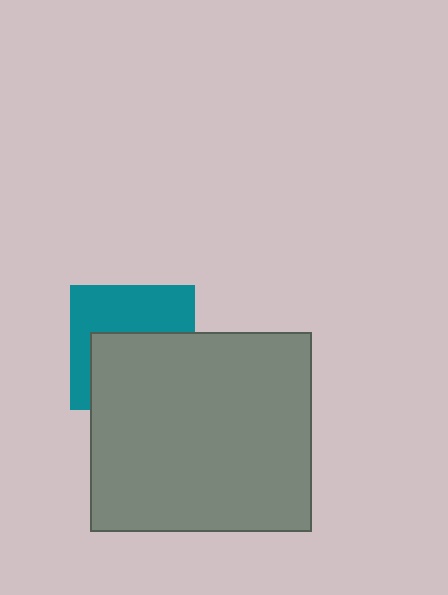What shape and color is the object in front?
The object in front is a gray rectangle.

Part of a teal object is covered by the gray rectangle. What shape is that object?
It is a square.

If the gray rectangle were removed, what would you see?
You would see the complete teal square.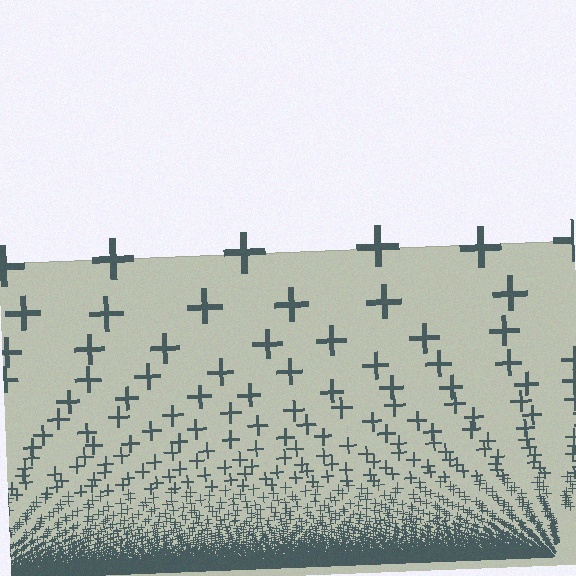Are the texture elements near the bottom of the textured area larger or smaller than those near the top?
Smaller. The gradient is inverted — elements near the bottom are smaller and denser.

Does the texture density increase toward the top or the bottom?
Density increases toward the bottom.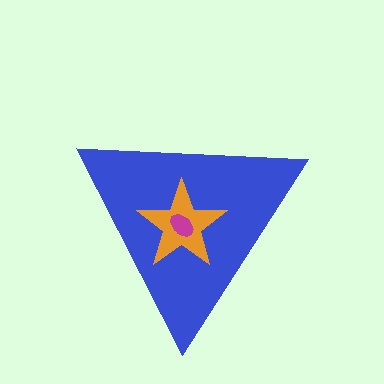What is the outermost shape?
The blue triangle.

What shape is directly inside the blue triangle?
The orange star.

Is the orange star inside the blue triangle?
Yes.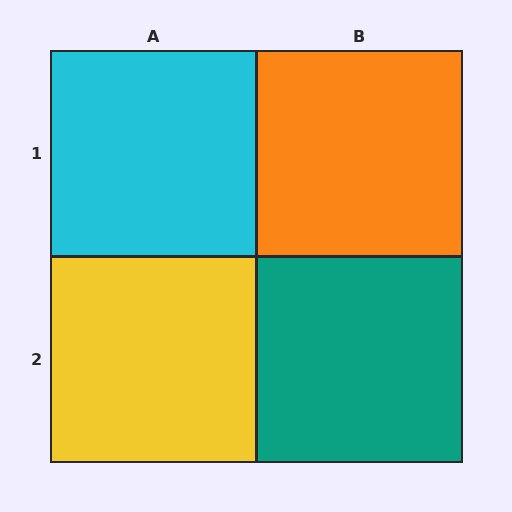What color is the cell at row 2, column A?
Yellow.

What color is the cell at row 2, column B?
Teal.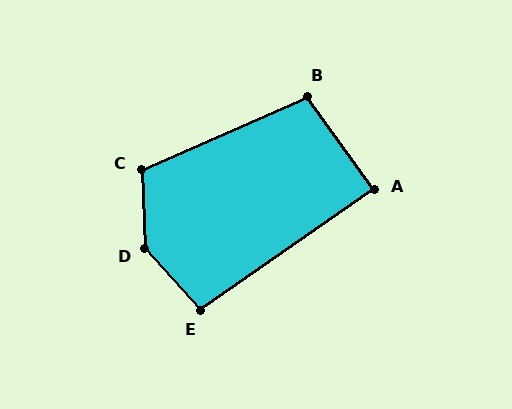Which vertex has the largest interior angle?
D, at approximately 140 degrees.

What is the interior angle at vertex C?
Approximately 111 degrees (obtuse).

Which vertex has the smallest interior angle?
A, at approximately 89 degrees.